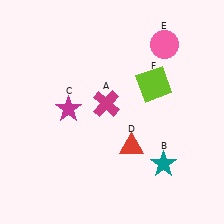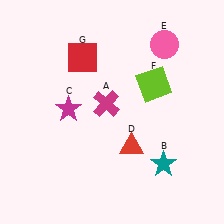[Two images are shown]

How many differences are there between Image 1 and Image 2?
There is 1 difference between the two images.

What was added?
A red square (G) was added in Image 2.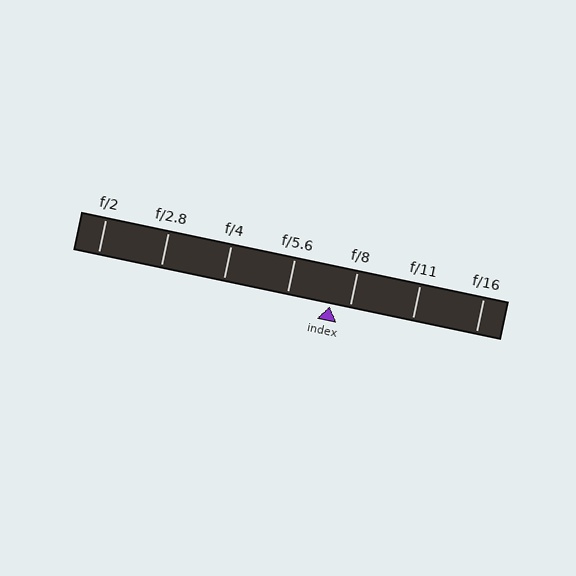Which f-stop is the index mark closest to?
The index mark is closest to f/8.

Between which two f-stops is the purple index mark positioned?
The index mark is between f/5.6 and f/8.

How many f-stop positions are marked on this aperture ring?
There are 7 f-stop positions marked.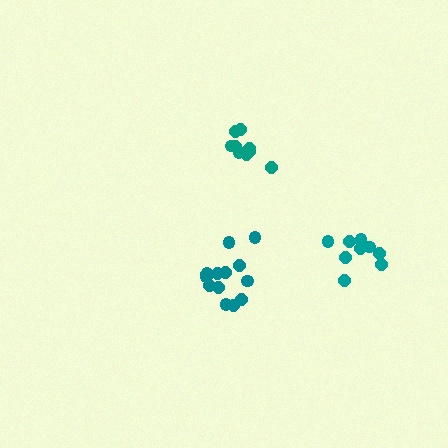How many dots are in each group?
Group 1: 9 dots, Group 2: 14 dots, Group 3: 9 dots (32 total).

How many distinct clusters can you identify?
There are 3 distinct clusters.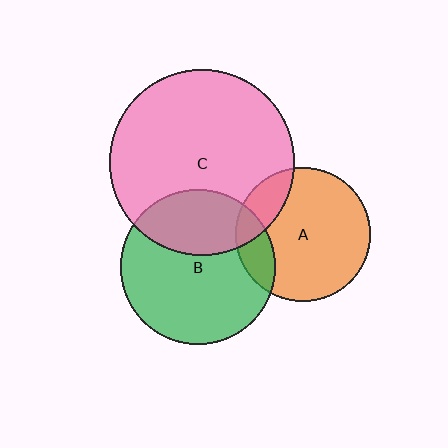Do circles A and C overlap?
Yes.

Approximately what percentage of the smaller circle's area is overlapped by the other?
Approximately 15%.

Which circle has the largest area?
Circle C (pink).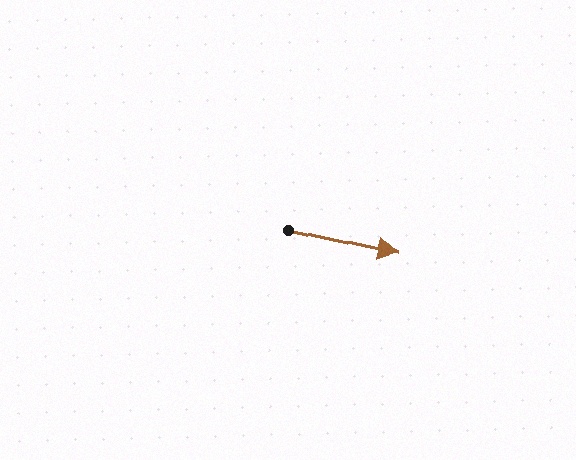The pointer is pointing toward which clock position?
Roughly 3 o'clock.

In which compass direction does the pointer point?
East.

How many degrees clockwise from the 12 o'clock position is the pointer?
Approximately 103 degrees.